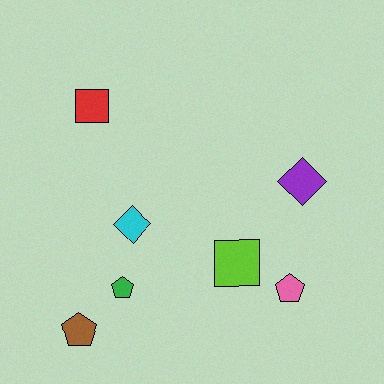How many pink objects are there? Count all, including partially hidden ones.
There is 1 pink object.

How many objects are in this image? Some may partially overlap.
There are 7 objects.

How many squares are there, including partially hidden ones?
There are 2 squares.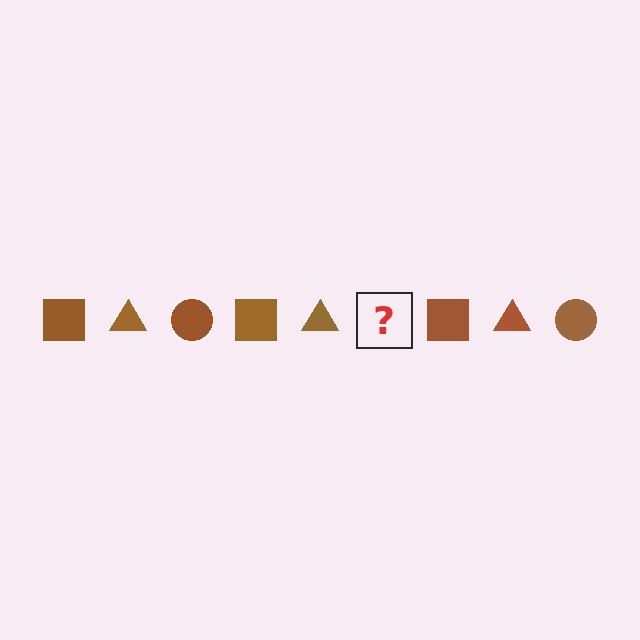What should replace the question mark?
The question mark should be replaced with a brown circle.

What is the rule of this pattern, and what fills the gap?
The rule is that the pattern cycles through square, triangle, circle shapes in brown. The gap should be filled with a brown circle.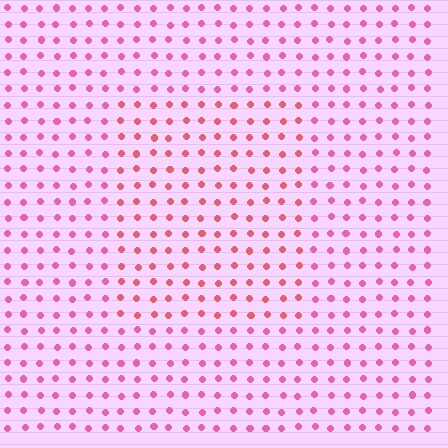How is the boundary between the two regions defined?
The boundary is defined purely by a slight shift in hue (about 34 degrees). Spacing, size, and orientation are identical on both sides.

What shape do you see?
I see a rectangle.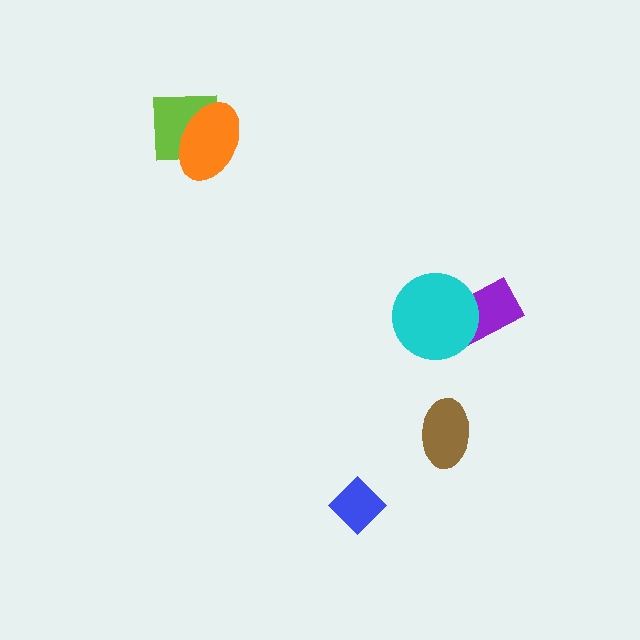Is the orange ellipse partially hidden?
No, no other shape covers it.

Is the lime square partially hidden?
Yes, it is partially covered by another shape.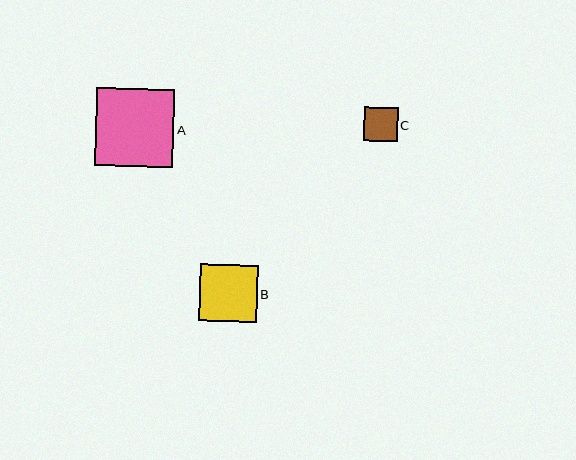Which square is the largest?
Square A is the largest with a size of approximately 78 pixels.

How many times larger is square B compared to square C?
Square B is approximately 1.7 times the size of square C.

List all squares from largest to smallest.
From largest to smallest: A, B, C.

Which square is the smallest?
Square C is the smallest with a size of approximately 34 pixels.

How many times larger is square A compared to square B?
Square A is approximately 1.4 times the size of square B.